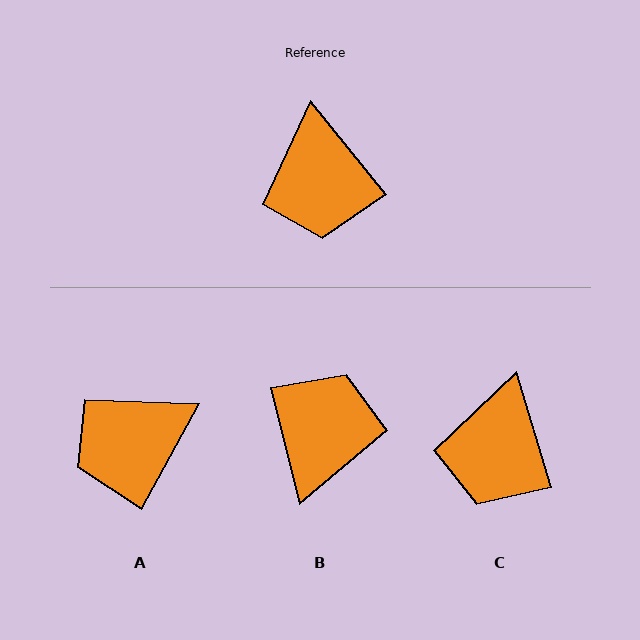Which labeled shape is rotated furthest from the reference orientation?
B, about 155 degrees away.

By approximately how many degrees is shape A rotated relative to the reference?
Approximately 68 degrees clockwise.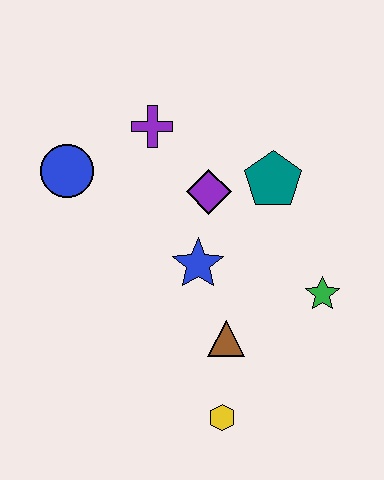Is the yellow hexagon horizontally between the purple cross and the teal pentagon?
Yes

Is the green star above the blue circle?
No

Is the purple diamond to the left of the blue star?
No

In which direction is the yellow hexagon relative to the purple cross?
The yellow hexagon is below the purple cross.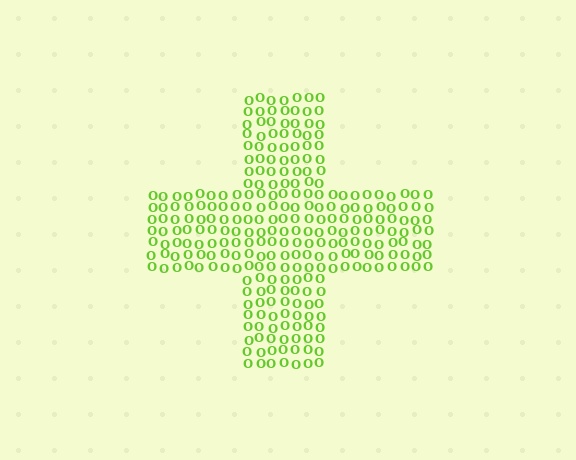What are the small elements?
The small elements are letter O's.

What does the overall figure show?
The overall figure shows a cross.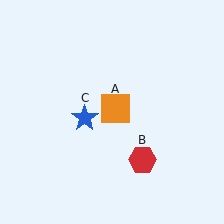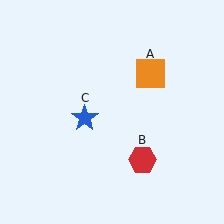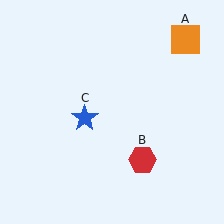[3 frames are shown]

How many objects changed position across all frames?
1 object changed position: orange square (object A).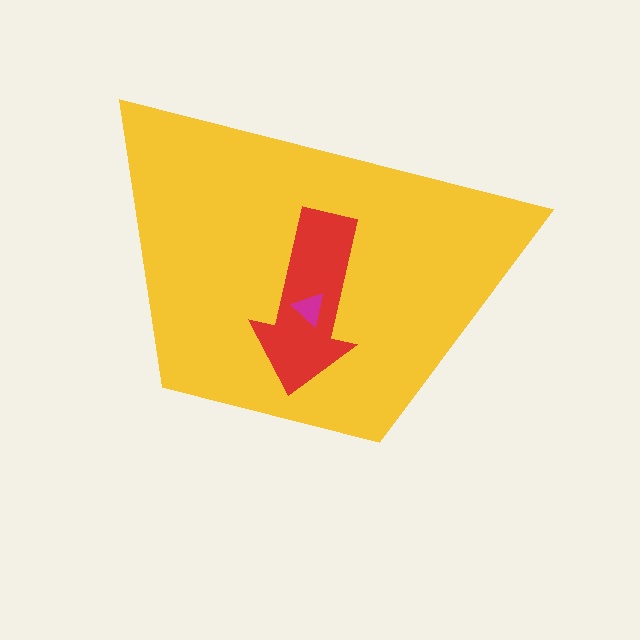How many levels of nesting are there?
3.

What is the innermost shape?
The magenta triangle.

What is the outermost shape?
The yellow trapezoid.